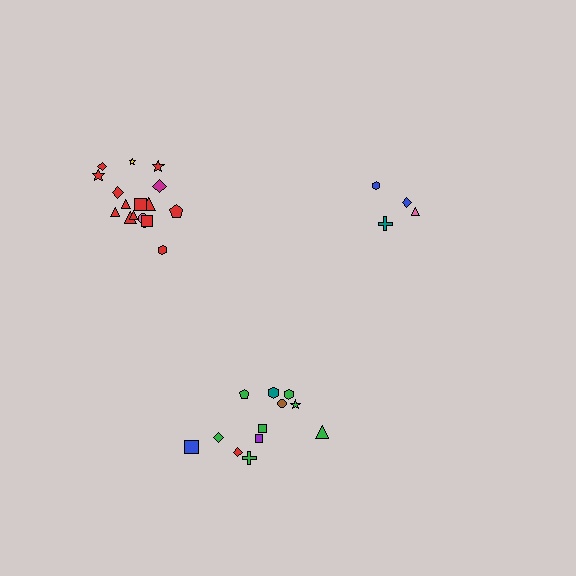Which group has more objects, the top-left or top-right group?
The top-left group.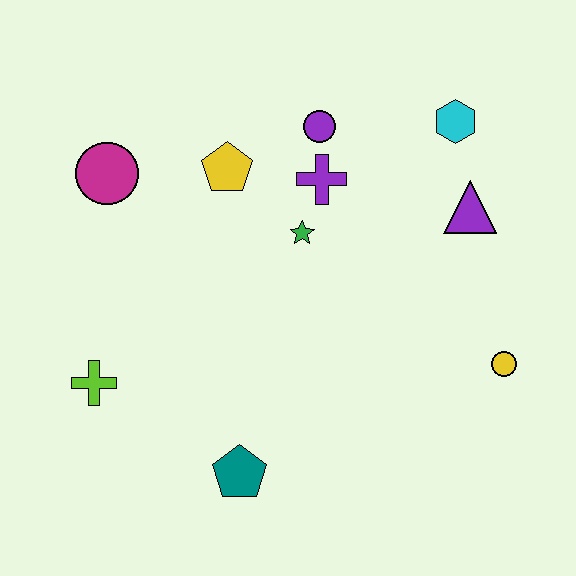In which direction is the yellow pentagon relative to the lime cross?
The yellow pentagon is above the lime cross.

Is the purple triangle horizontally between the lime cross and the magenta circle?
No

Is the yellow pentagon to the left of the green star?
Yes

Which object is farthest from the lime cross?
The cyan hexagon is farthest from the lime cross.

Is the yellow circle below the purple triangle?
Yes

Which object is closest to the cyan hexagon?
The purple triangle is closest to the cyan hexagon.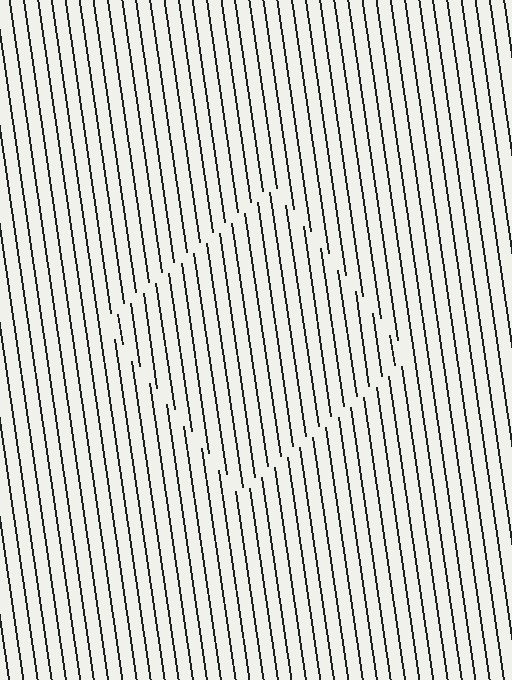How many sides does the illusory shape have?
4 sides — the line-ends trace a square.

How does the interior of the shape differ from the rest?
The interior of the shape contains the same grating, shifted by half a period — the contour is defined by the phase discontinuity where line-ends from the inner and outer gratings abut.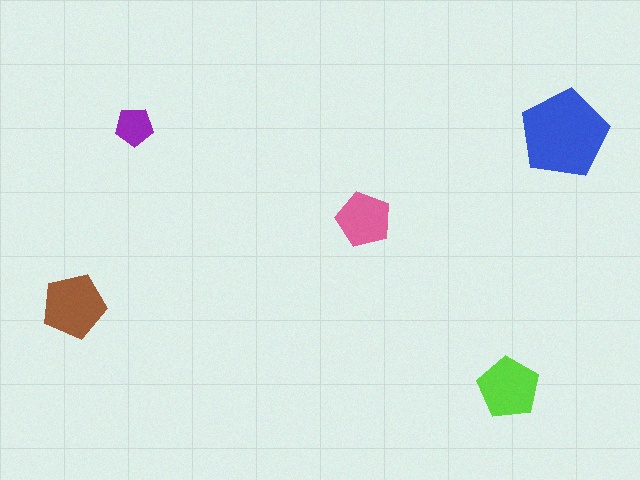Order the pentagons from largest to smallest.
the blue one, the brown one, the lime one, the pink one, the purple one.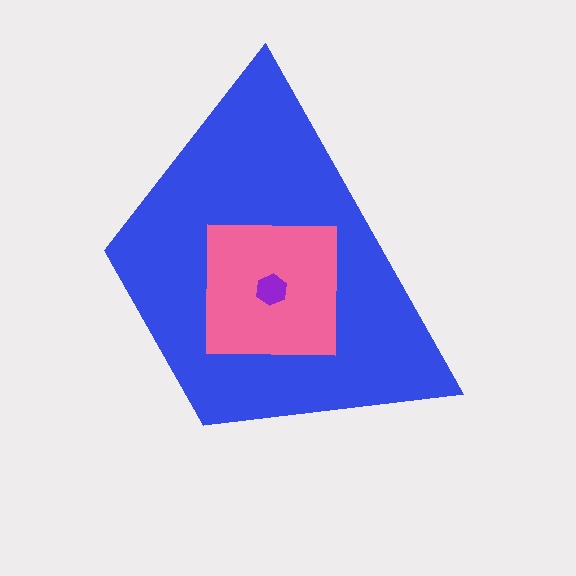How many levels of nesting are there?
3.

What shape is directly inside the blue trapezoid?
The pink square.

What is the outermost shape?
The blue trapezoid.